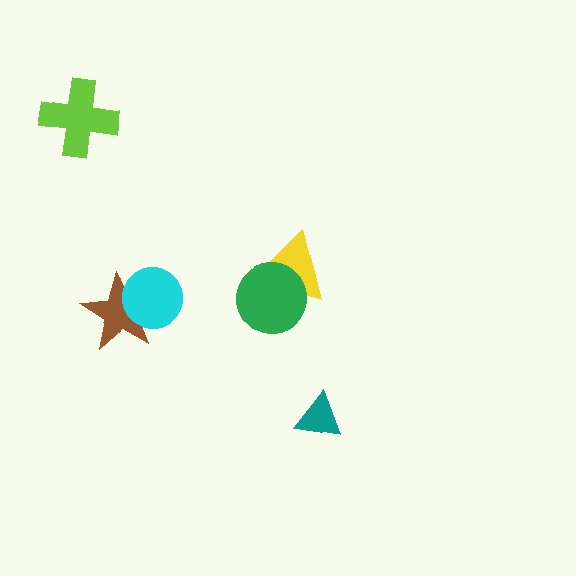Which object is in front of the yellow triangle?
The green circle is in front of the yellow triangle.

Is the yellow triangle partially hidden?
Yes, it is partially covered by another shape.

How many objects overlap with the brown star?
1 object overlaps with the brown star.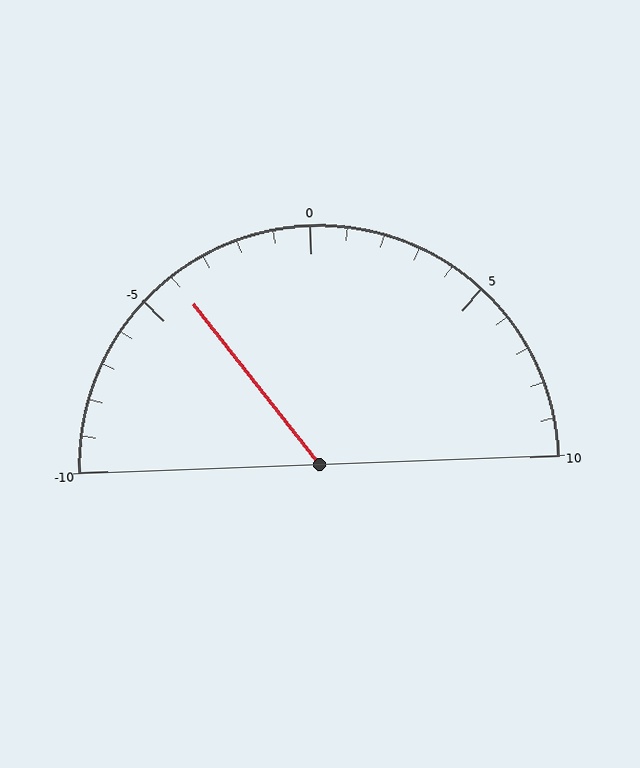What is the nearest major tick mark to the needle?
The nearest major tick mark is -5.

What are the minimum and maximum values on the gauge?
The gauge ranges from -10 to 10.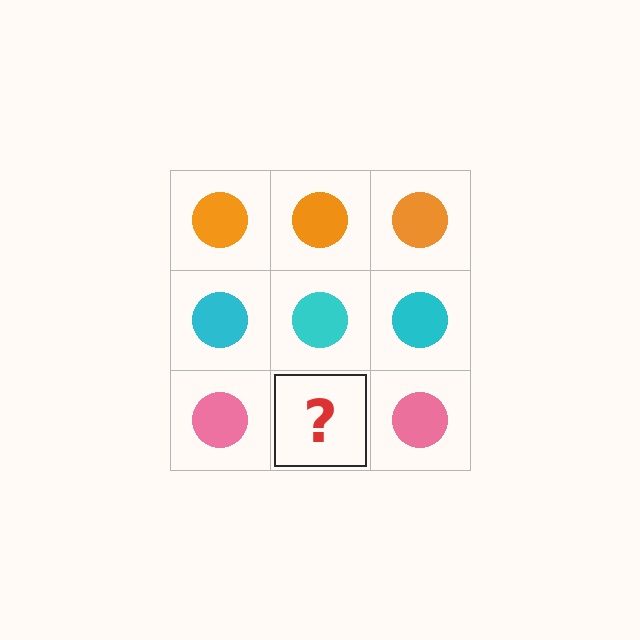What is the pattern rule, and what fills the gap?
The rule is that each row has a consistent color. The gap should be filled with a pink circle.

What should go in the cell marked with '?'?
The missing cell should contain a pink circle.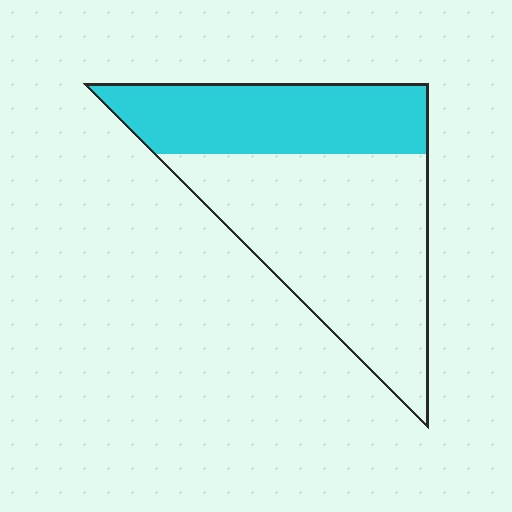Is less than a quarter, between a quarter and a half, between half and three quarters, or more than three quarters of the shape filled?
Between a quarter and a half.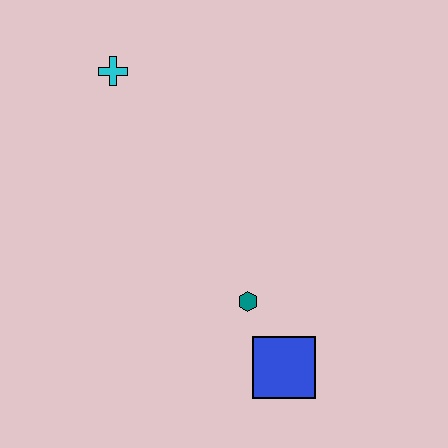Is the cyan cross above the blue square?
Yes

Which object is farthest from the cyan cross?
The blue square is farthest from the cyan cross.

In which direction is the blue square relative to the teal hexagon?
The blue square is below the teal hexagon.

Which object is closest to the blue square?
The teal hexagon is closest to the blue square.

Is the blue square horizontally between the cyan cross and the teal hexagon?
No